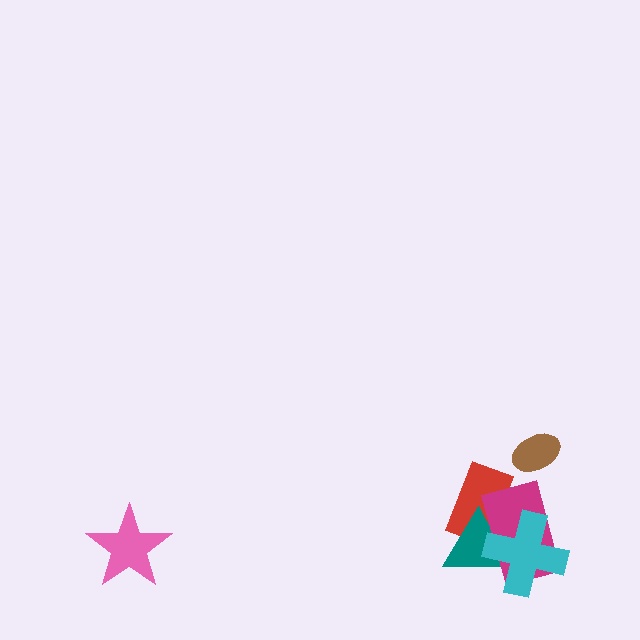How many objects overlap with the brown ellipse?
0 objects overlap with the brown ellipse.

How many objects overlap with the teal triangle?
3 objects overlap with the teal triangle.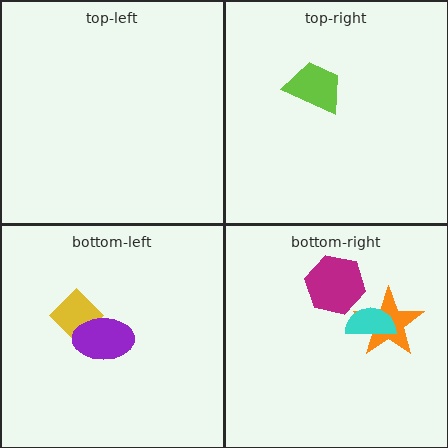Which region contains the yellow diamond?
The bottom-left region.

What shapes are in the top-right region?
The lime trapezoid.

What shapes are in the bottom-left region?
The yellow diamond, the purple ellipse.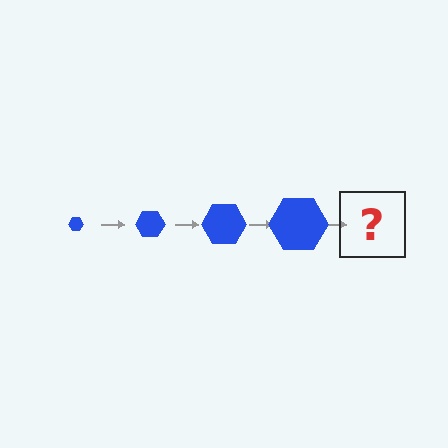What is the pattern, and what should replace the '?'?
The pattern is that the hexagon gets progressively larger each step. The '?' should be a blue hexagon, larger than the previous one.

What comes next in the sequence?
The next element should be a blue hexagon, larger than the previous one.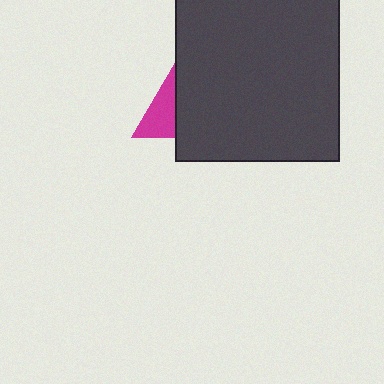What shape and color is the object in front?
The object in front is a dark gray square.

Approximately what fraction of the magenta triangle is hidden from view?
Roughly 62% of the magenta triangle is hidden behind the dark gray square.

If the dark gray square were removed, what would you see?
You would see the complete magenta triangle.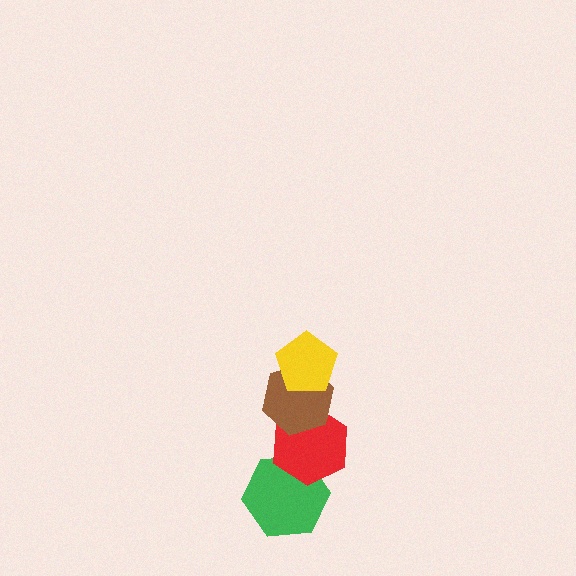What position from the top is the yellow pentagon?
The yellow pentagon is 1st from the top.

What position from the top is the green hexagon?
The green hexagon is 4th from the top.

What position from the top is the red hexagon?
The red hexagon is 3rd from the top.